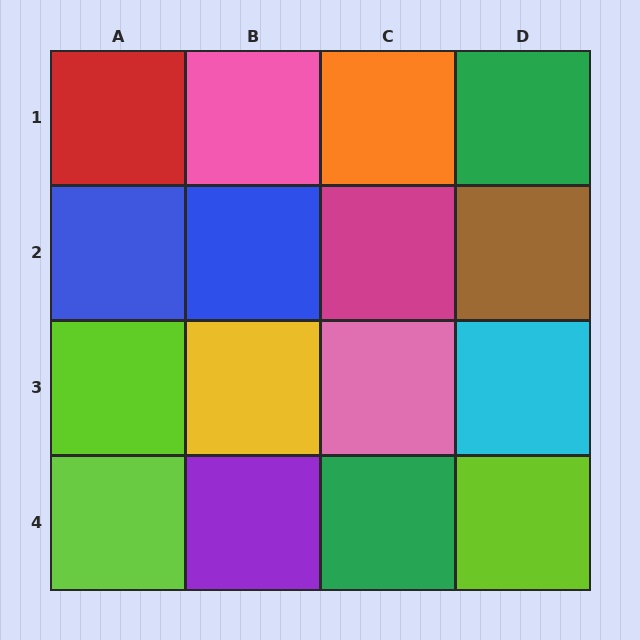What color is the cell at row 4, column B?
Purple.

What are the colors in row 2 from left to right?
Blue, blue, magenta, brown.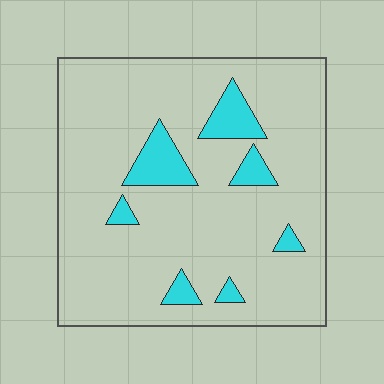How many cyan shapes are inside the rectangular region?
7.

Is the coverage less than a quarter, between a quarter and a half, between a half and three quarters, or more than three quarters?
Less than a quarter.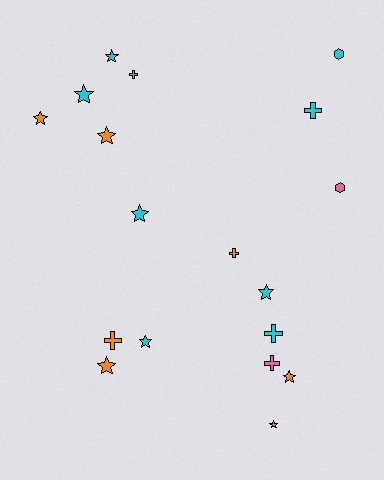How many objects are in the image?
There are 18 objects.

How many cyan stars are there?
There are 5 cyan stars.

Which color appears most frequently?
Cyan, with 9 objects.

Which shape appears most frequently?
Star, with 10 objects.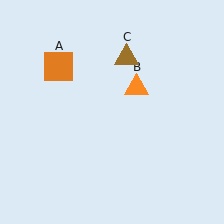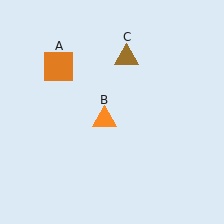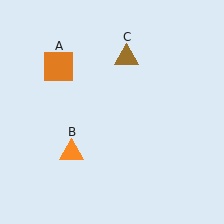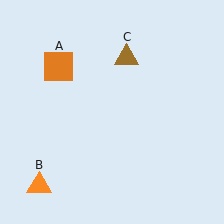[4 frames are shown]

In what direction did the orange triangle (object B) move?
The orange triangle (object B) moved down and to the left.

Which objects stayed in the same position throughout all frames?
Orange square (object A) and brown triangle (object C) remained stationary.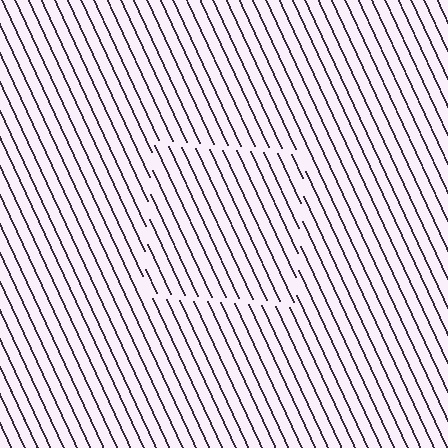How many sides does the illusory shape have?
4 sides — the line-ends trace a square.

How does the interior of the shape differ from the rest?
The interior of the shape contains the same grating, shifted by half a period — the contour is defined by the phase discontinuity where line-ends from the inner and outer gratings abut.